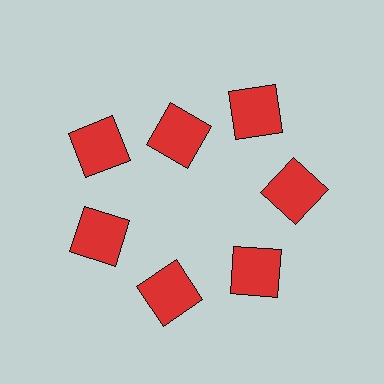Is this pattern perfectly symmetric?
No. The 7 red squares are arranged in a ring, but one element near the 12 o'clock position is pulled inward toward the center, breaking the 7-fold rotational symmetry.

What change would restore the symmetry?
The symmetry would be restored by moving it outward, back onto the ring so that all 7 squares sit at equal angles and equal distance from the center.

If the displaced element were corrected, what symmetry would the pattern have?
It would have 7-fold rotational symmetry — the pattern would map onto itself every 51 degrees.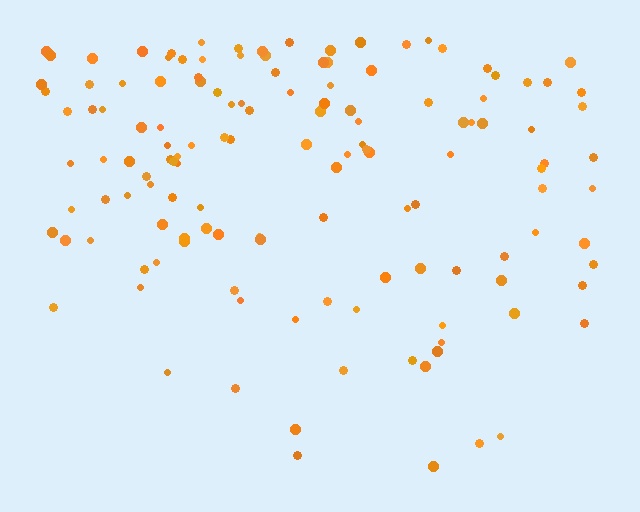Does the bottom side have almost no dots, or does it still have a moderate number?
Still a moderate number, just noticeably fewer than the top.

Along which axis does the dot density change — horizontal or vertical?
Vertical.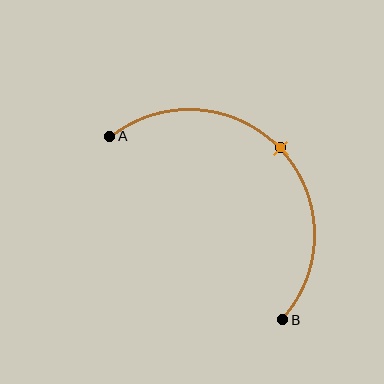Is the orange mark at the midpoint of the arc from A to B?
Yes. The orange mark lies on the arc at equal arc-length from both A and B — it is the arc midpoint.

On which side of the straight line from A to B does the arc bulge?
The arc bulges above and to the right of the straight line connecting A and B.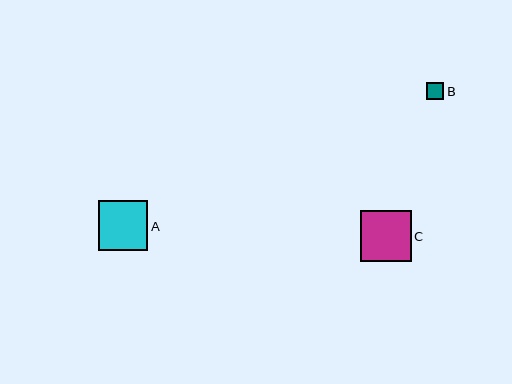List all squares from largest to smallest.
From largest to smallest: C, A, B.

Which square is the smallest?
Square B is the smallest with a size of approximately 17 pixels.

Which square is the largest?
Square C is the largest with a size of approximately 51 pixels.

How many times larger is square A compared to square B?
Square A is approximately 2.9 times the size of square B.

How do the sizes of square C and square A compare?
Square C and square A are approximately the same size.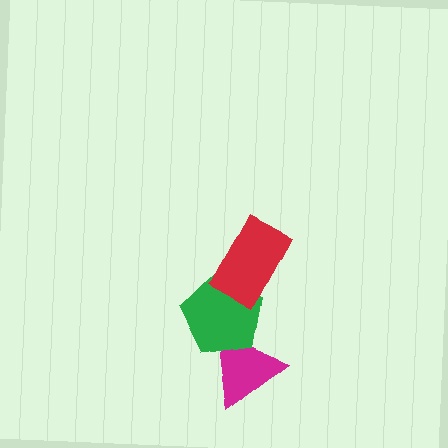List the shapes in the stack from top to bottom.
From top to bottom: the red rectangle, the green pentagon, the magenta triangle.